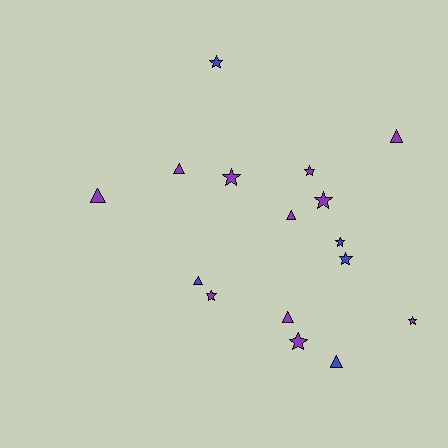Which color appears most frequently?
Purple, with 11 objects.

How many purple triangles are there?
There are 5 purple triangles.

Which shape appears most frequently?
Star, with 9 objects.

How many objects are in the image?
There are 16 objects.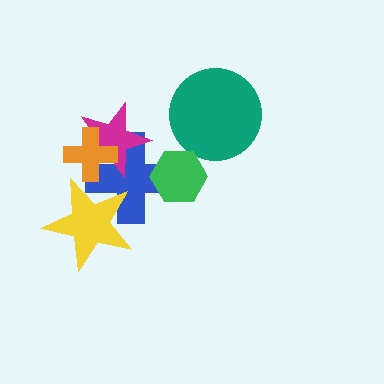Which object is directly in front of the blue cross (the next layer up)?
The magenta star is directly in front of the blue cross.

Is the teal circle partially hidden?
No, no other shape covers it.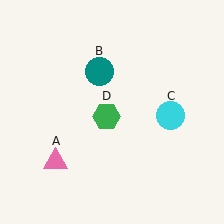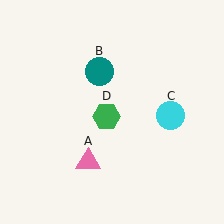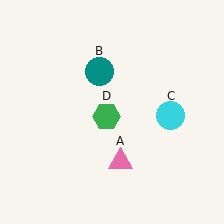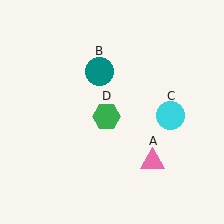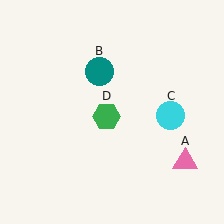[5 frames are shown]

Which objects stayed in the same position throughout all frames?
Teal circle (object B) and cyan circle (object C) and green hexagon (object D) remained stationary.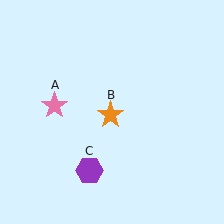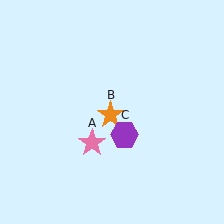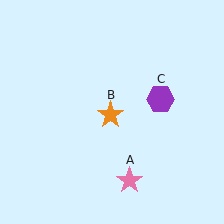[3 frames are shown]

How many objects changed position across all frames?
2 objects changed position: pink star (object A), purple hexagon (object C).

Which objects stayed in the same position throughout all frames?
Orange star (object B) remained stationary.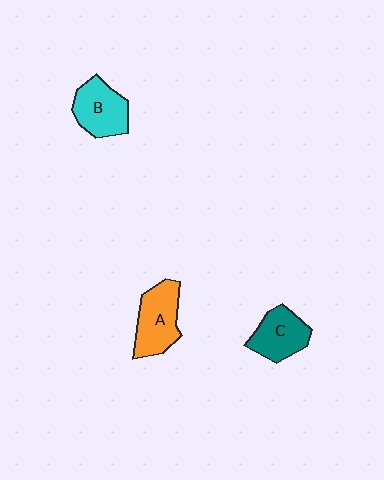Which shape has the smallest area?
Shape C (teal).